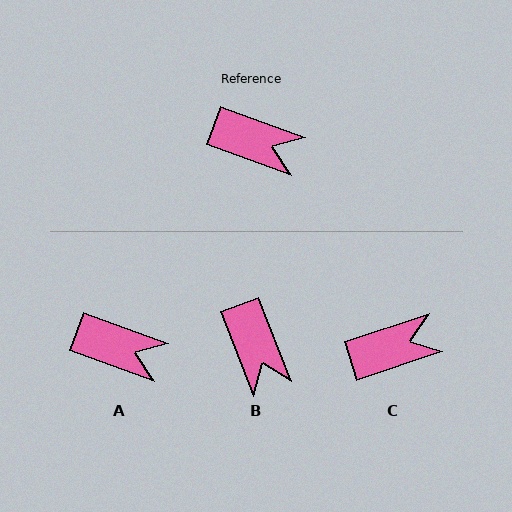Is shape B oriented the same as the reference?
No, it is off by about 49 degrees.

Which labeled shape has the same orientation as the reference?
A.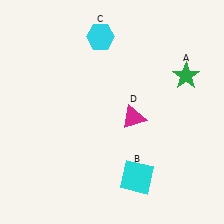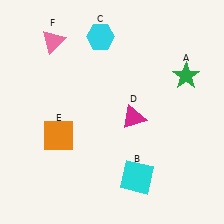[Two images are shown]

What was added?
An orange square (E), a pink triangle (F) were added in Image 2.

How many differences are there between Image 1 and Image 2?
There are 2 differences between the two images.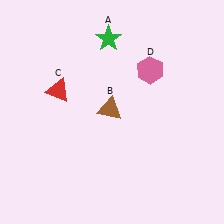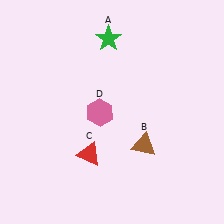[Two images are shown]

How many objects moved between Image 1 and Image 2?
3 objects moved between the two images.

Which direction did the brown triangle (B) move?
The brown triangle (B) moved down.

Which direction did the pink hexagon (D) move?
The pink hexagon (D) moved left.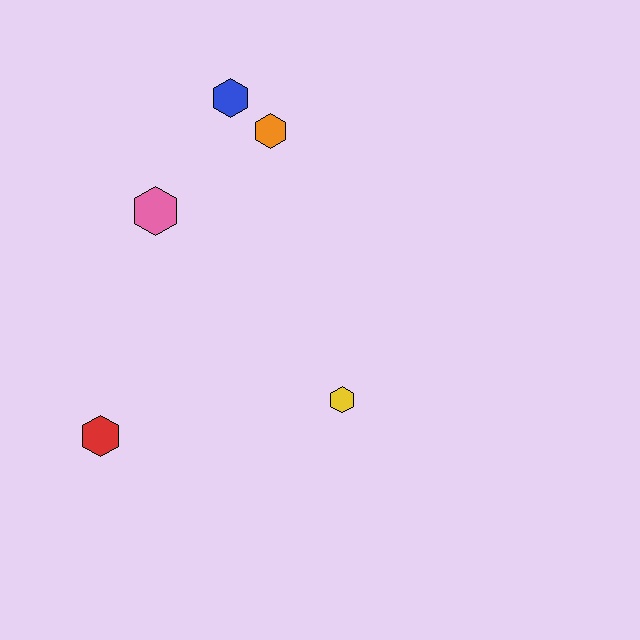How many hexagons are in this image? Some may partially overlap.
There are 5 hexagons.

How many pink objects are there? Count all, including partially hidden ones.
There is 1 pink object.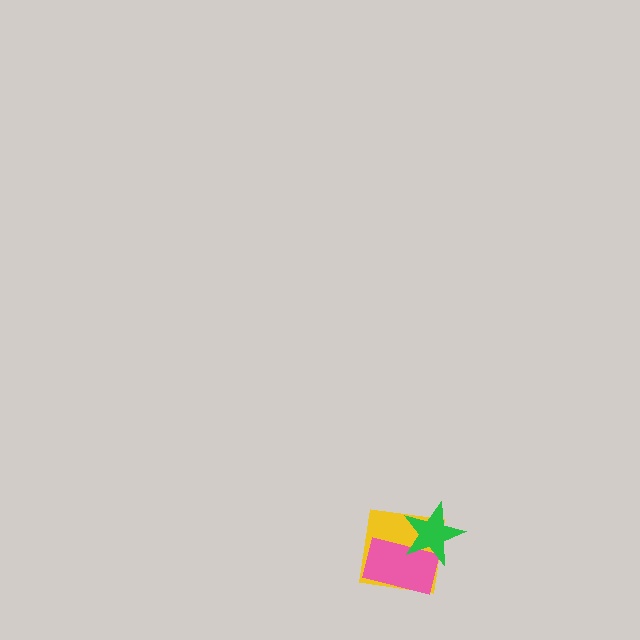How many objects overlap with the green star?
2 objects overlap with the green star.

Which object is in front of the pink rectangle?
The green star is in front of the pink rectangle.